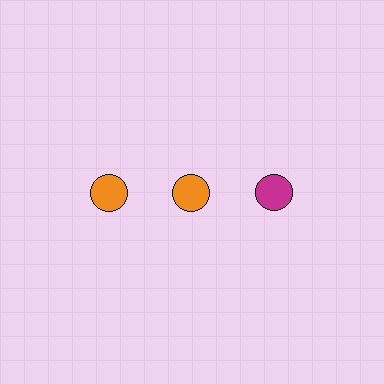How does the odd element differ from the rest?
It has a different color: magenta instead of orange.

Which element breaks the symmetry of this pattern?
The magenta circle in the top row, center column breaks the symmetry. All other shapes are orange circles.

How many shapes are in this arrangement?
There are 3 shapes arranged in a grid pattern.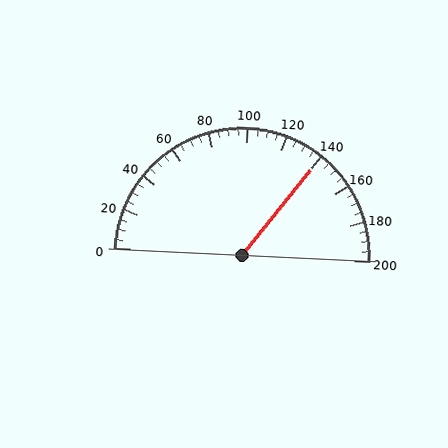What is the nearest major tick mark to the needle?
The nearest major tick mark is 140.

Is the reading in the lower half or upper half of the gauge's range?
The reading is in the upper half of the range (0 to 200).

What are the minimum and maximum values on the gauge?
The gauge ranges from 0 to 200.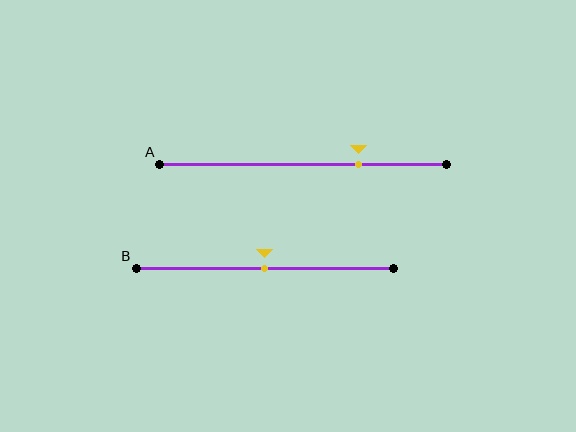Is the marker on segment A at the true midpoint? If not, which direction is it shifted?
No, the marker on segment A is shifted to the right by about 20% of the segment length.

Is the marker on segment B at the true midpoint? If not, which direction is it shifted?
Yes, the marker on segment B is at the true midpoint.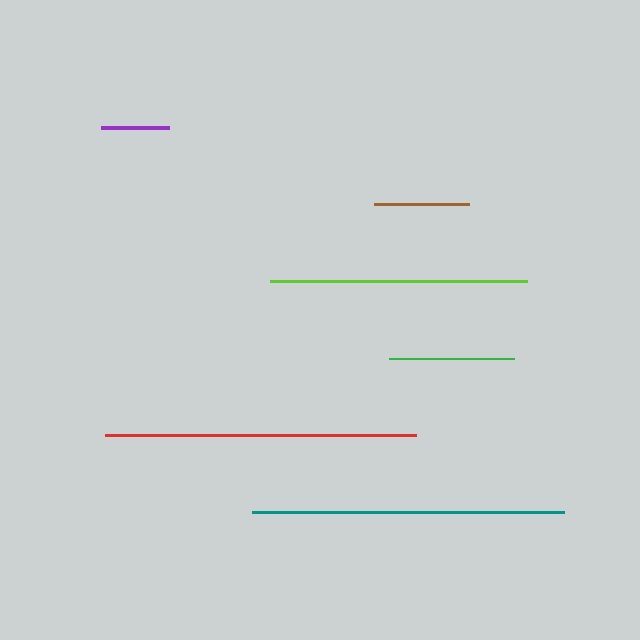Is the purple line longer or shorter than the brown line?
The brown line is longer than the purple line.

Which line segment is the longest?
The teal line is the longest at approximately 312 pixels.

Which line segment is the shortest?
The purple line is the shortest at approximately 67 pixels.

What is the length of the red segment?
The red segment is approximately 311 pixels long.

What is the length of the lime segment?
The lime segment is approximately 257 pixels long.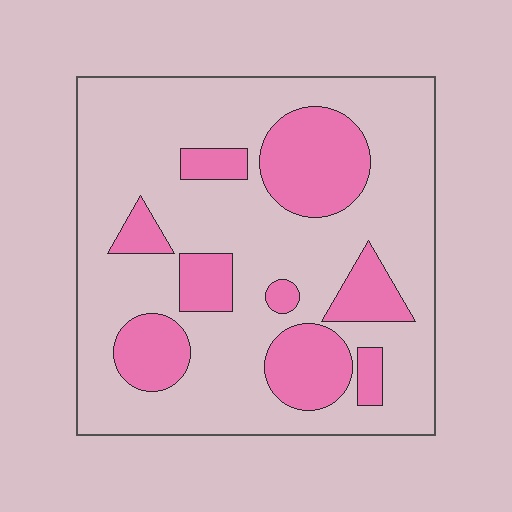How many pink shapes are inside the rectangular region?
9.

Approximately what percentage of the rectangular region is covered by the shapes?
Approximately 25%.